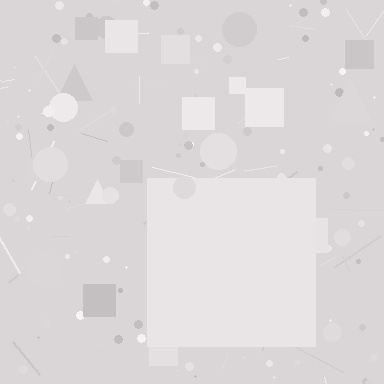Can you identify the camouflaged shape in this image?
The camouflaged shape is a square.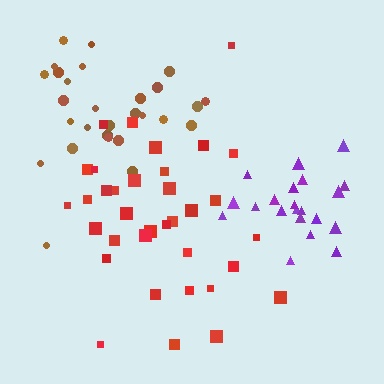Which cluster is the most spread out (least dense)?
Red.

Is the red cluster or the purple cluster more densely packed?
Purple.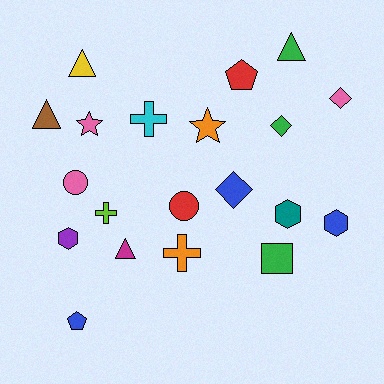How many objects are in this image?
There are 20 objects.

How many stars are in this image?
There are 2 stars.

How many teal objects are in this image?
There is 1 teal object.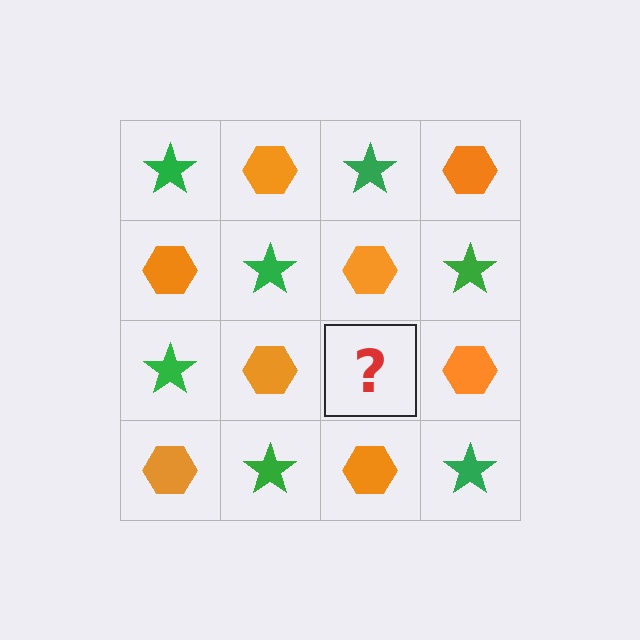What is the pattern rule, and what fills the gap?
The rule is that it alternates green star and orange hexagon in a checkerboard pattern. The gap should be filled with a green star.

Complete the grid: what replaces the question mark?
The question mark should be replaced with a green star.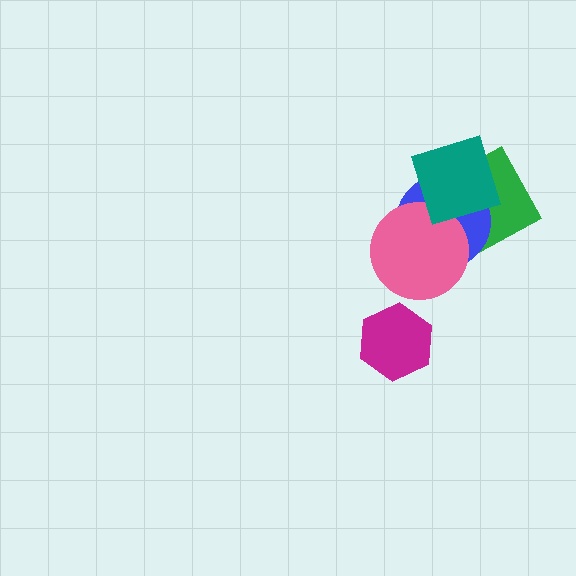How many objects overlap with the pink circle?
1 object overlaps with the pink circle.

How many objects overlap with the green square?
2 objects overlap with the green square.